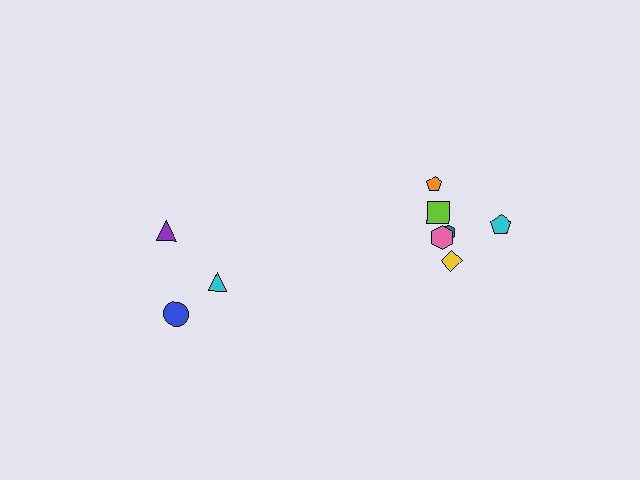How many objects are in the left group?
There are 3 objects.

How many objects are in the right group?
There are 6 objects.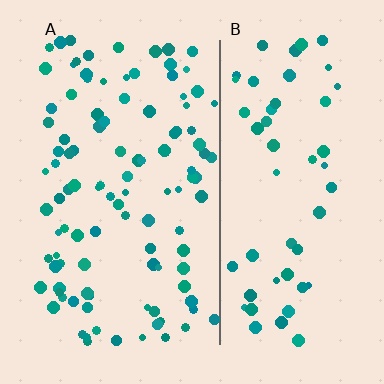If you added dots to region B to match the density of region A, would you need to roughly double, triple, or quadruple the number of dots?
Approximately double.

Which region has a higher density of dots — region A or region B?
A (the left).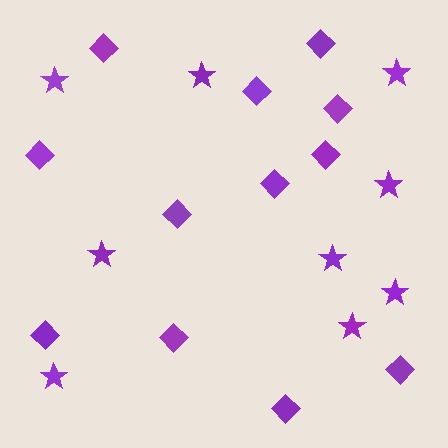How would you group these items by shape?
There are 2 groups: one group of stars (9) and one group of diamonds (12).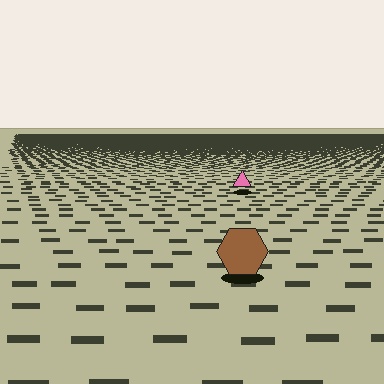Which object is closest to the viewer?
The brown hexagon is closest. The texture marks near it are larger and more spread out.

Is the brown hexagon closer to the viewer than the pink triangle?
Yes. The brown hexagon is closer — you can tell from the texture gradient: the ground texture is coarser near it.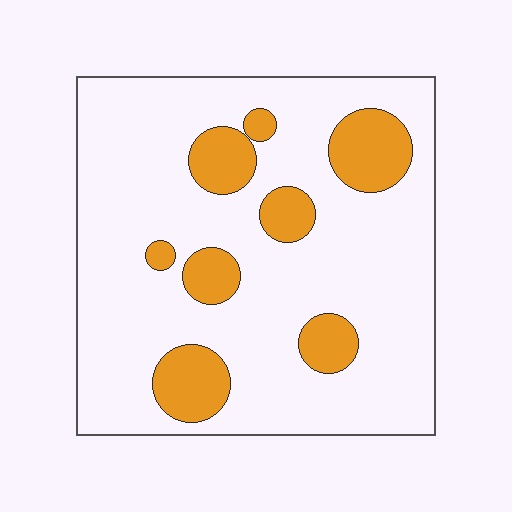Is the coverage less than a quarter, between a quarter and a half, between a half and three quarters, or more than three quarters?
Less than a quarter.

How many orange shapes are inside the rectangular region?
8.